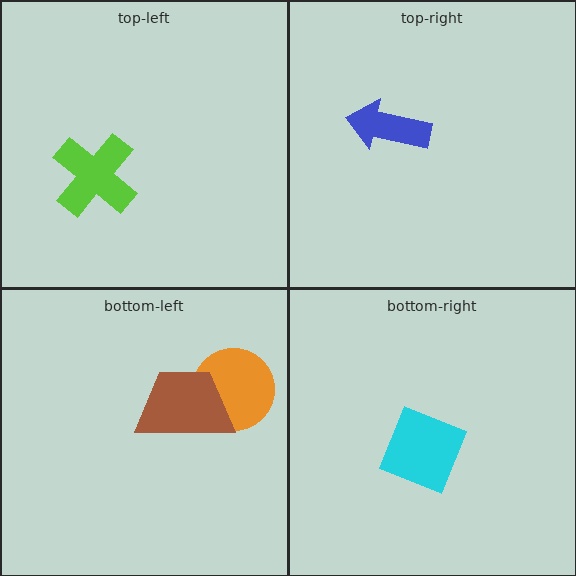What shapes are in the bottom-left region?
The orange circle, the brown trapezoid.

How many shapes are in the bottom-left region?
2.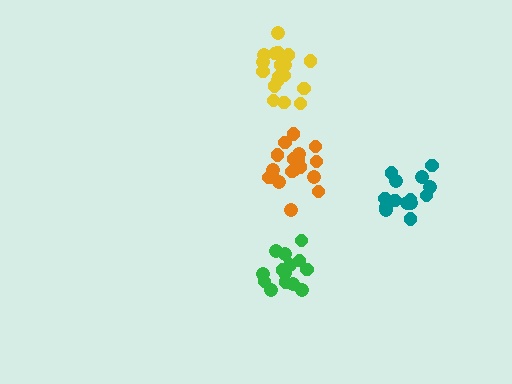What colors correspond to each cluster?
The clusters are colored: teal, orange, yellow, green.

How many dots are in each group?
Group 1: 14 dots, Group 2: 19 dots, Group 3: 19 dots, Group 4: 14 dots (66 total).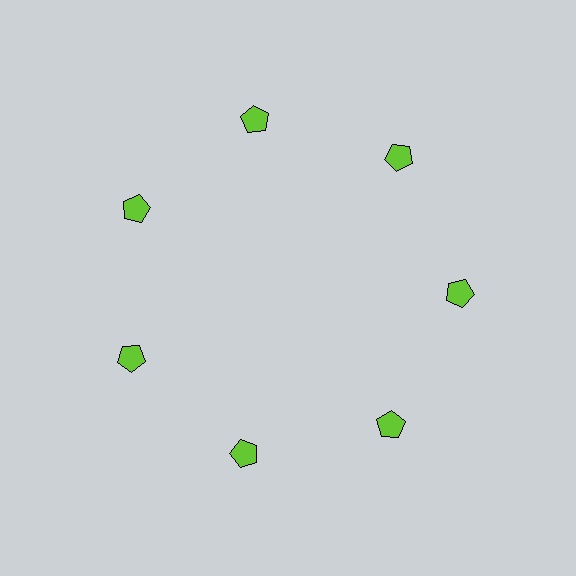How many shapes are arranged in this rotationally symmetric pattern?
There are 7 shapes, arranged in 7 groups of 1.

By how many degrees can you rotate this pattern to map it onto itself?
The pattern maps onto itself every 51 degrees of rotation.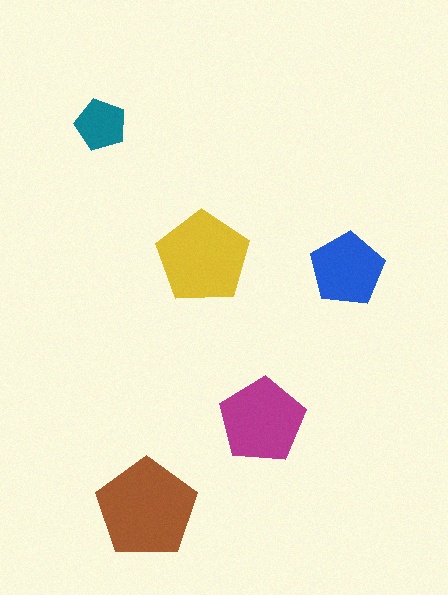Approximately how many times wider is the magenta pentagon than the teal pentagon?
About 1.5 times wider.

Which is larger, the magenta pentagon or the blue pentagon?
The magenta one.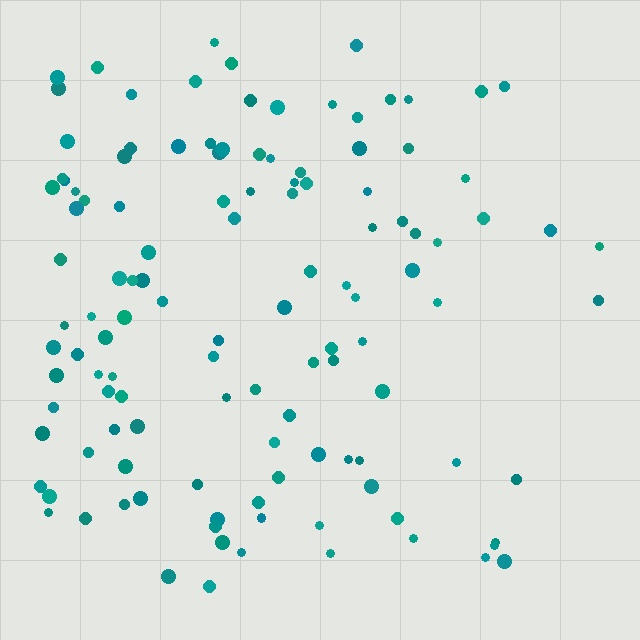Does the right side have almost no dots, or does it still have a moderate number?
Still a moderate number, just noticeably fewer than the left.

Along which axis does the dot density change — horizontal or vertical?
Horizontal.